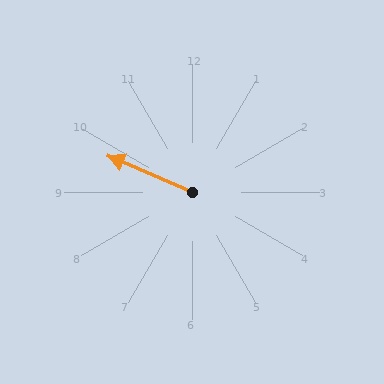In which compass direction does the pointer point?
Northwest.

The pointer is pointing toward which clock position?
Roughly 10 o'clock.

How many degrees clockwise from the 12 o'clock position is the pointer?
Approximately 293 degrees.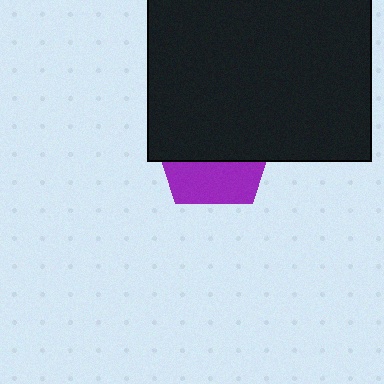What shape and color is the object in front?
The object in front is a black rectangle.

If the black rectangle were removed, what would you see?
You would see the complete purple pentagon.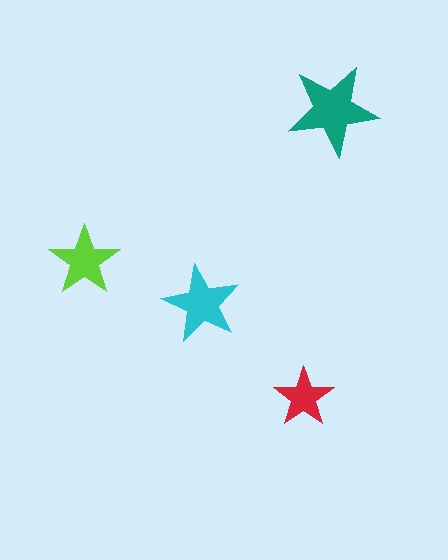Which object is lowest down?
The red star is bottommost.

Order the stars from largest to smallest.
the teal one, the cyan one, the lime one, the red one.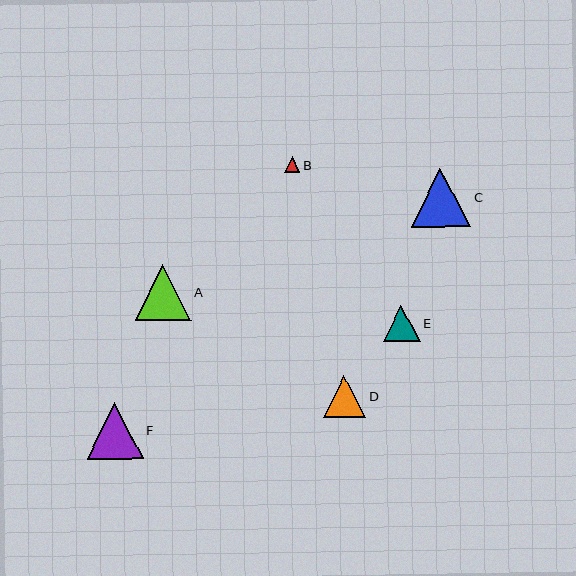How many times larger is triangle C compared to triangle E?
Triangle C is approximately 1.6 times the size of triangle E.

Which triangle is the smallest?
Triangle B is the smallest with a size of approximately 16 pixels.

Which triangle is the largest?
Triangle C is the largest with a size of approximately 59 pixels.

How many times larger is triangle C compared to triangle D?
Triangle C is approximately 1.4 times the size of triangle D.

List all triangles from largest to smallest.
From largest to smallest: C, F, A, D, E, B.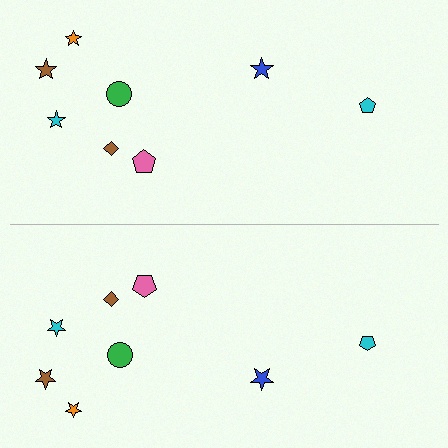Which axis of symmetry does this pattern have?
The pattern has a horizontal axis of symmetry running through the center of the image.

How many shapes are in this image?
There are 16 shapes in this image.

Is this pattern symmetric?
Yes, this pattern has bilateral (reflection) symmetry.